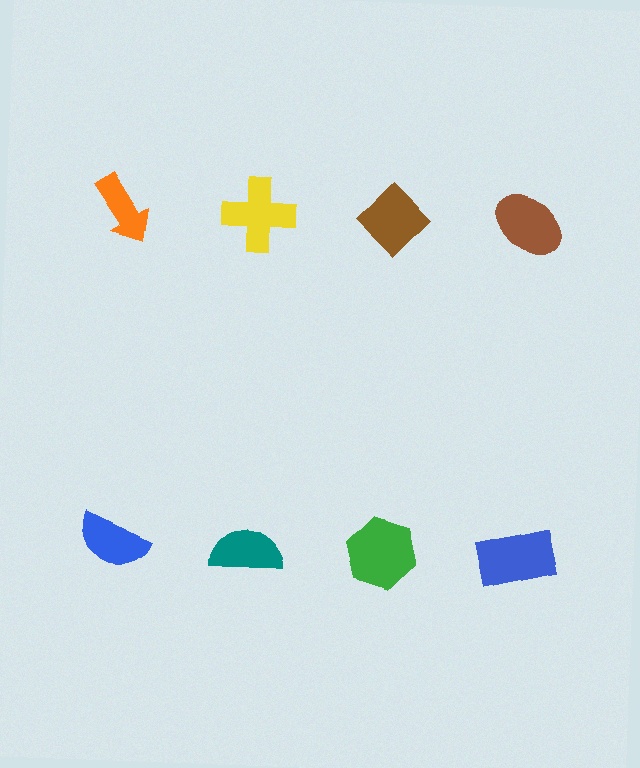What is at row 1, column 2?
A yellow cross.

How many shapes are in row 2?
4 shapes.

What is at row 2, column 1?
A blue semicircle.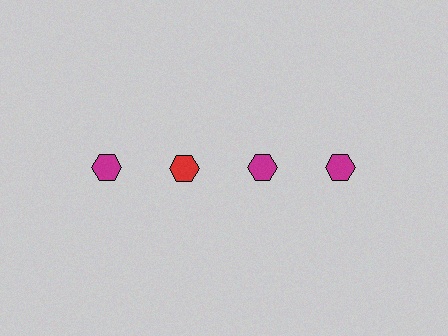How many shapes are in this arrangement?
There are 4 shapes arranged in a grid pattern.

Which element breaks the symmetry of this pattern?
The red hexagon in the top row, second from left column breaks the symmetry. All other shapes are magenta hexagons.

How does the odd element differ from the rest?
It has a different color: red instead of magenta.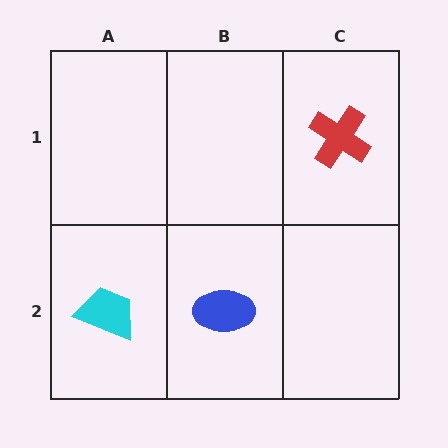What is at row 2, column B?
A blue ellipse.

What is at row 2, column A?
A cyan trapezoid.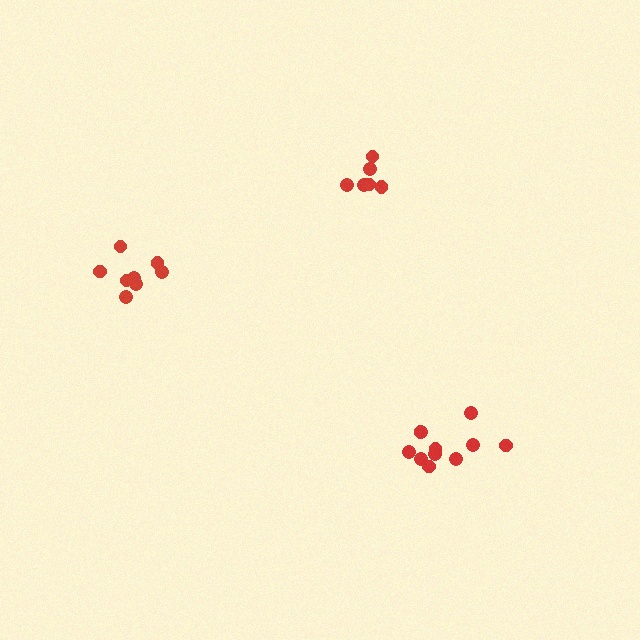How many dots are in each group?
Group 1: 8 dots, Group 2: 11 dots, Group 3: 6 dots (25 total).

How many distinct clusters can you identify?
There are 3 distinct clusters.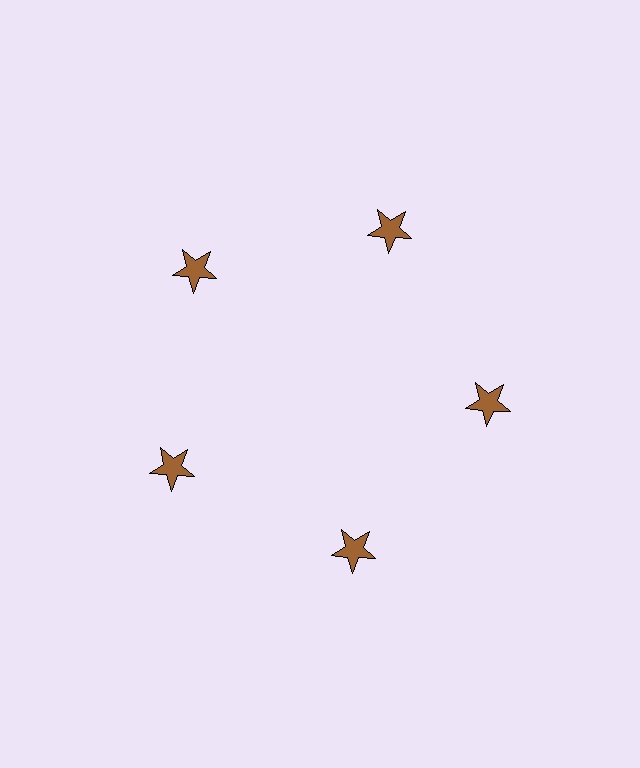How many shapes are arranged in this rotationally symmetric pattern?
There are 5 shapes, arranged in 5 groups of 1.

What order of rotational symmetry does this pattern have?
This pattern has 5-fold rotational symmetry.